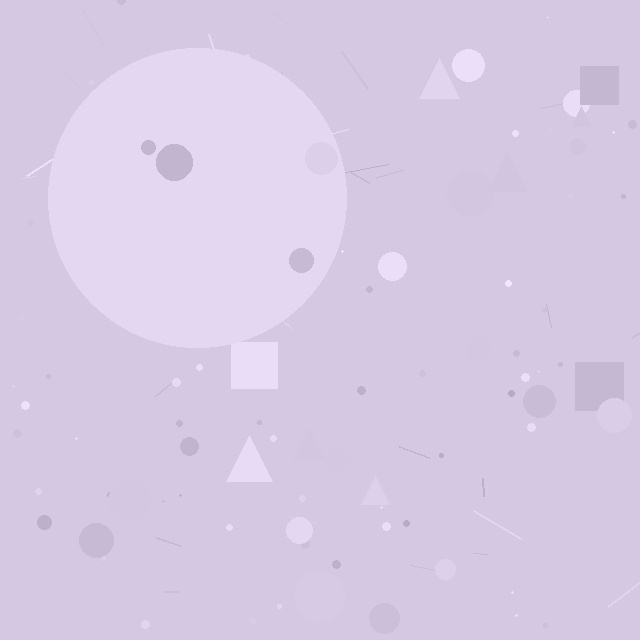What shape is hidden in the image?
A circle is hidden in the image.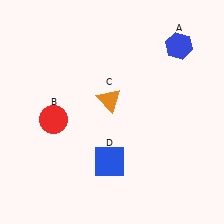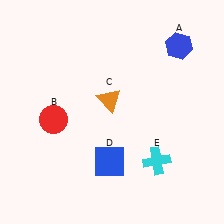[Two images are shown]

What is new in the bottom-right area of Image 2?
A cyan cross (E) was added in the bottom-right area of Image 2.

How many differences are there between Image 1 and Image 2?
There is 1 difference between the two images.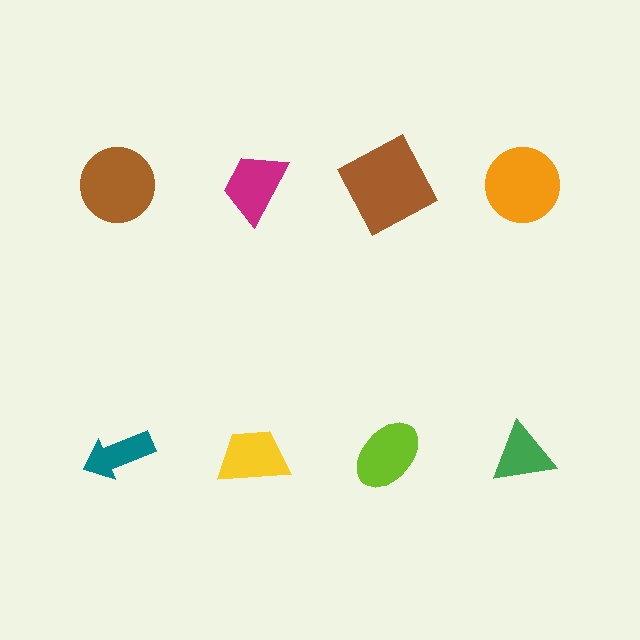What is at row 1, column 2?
A magenta trapezoid.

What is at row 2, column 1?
A teal arrow.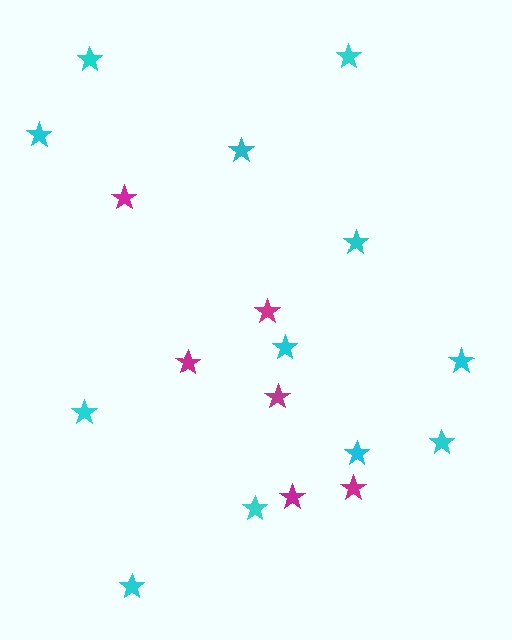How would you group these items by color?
There are 2 groups: one group of cyan stars (12) and one group of magenta stars (6).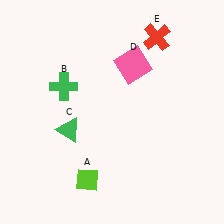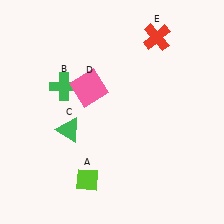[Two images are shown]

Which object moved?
The pink square (D) moved left.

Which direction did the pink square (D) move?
The pink square (D) moved left.